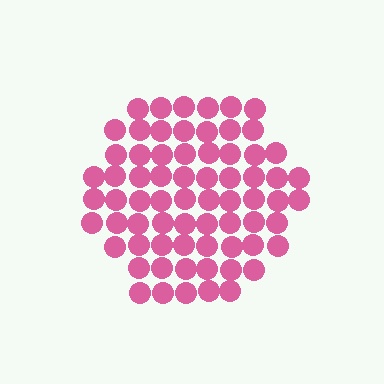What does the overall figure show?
The overall figure shows a hexagon.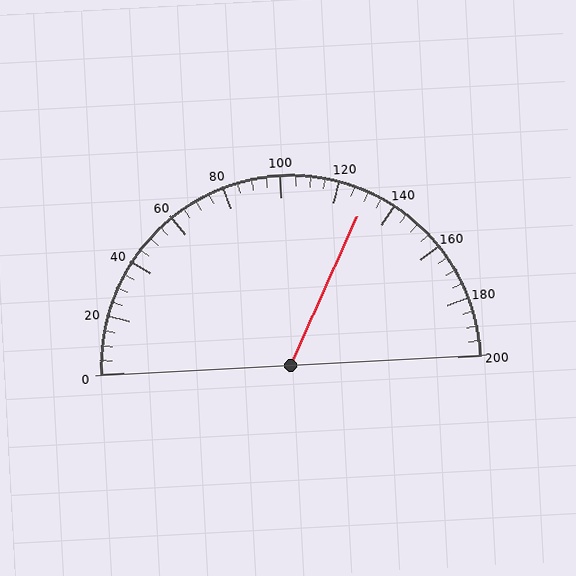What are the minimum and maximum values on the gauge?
The gauge ranges from 0 to 200.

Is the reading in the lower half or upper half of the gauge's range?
The reading is in the upper half of the range (0 to 200).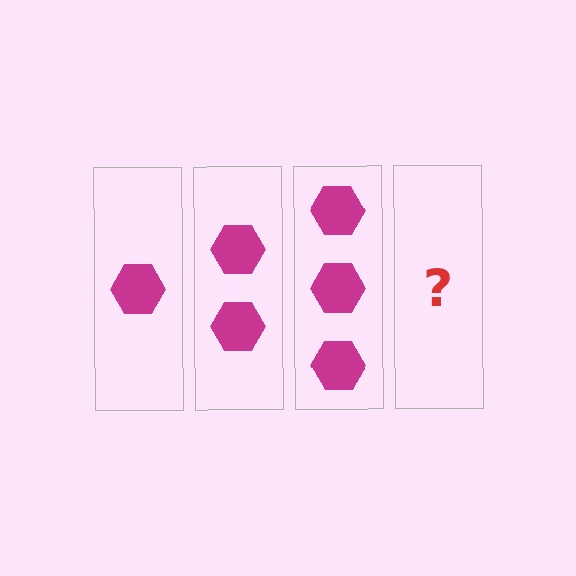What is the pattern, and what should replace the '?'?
The pattern is that each step adds one more hexagon. The '?' should be 4 hexagons.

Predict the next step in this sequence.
The next step is 4 hexagons.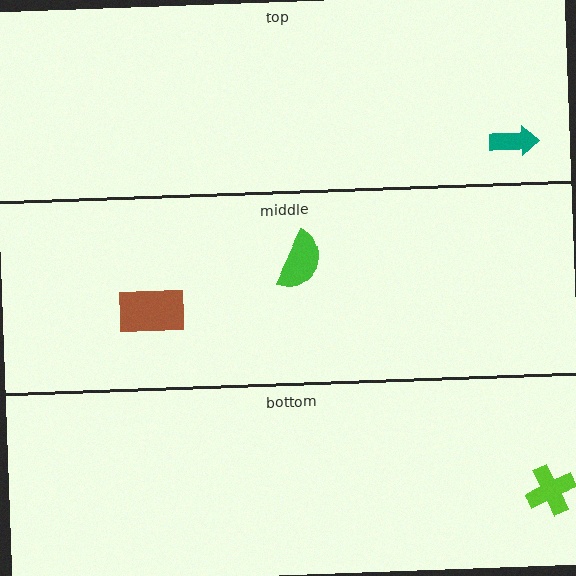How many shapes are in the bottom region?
1.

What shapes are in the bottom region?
The lime cross.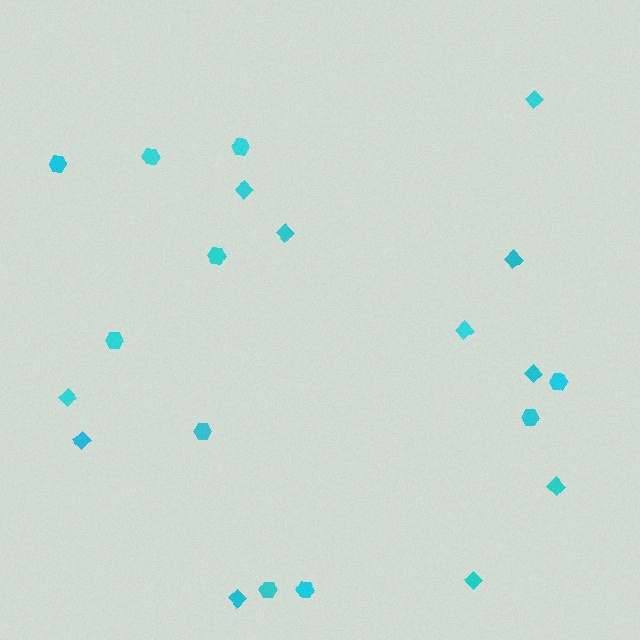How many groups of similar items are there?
There are 2 groups: one group of hexagons (10) and one group of diamonds (11).